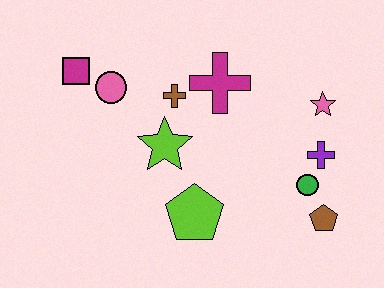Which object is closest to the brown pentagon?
The green circle is closest to the brown pentagon.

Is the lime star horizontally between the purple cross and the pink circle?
Yes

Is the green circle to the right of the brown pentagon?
No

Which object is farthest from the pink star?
The magenta square is farthest from the pink star.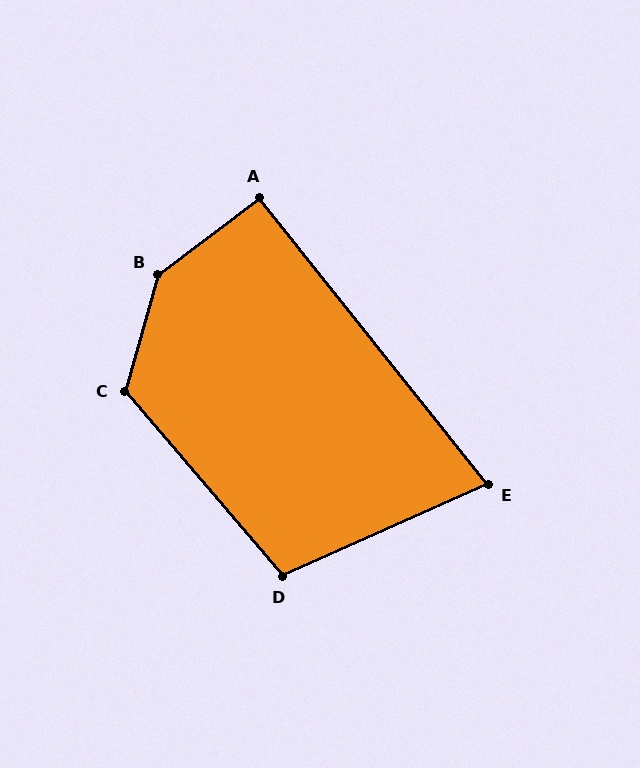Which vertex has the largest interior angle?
B, at approximately 143 degrees.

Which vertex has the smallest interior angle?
E, at approximately 75 degrees.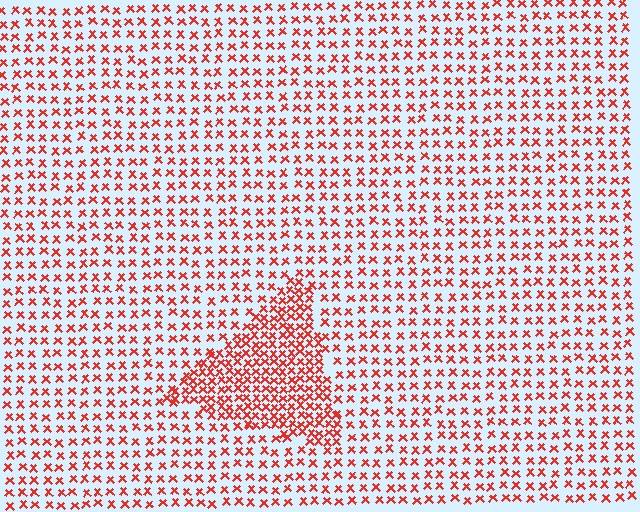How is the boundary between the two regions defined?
The boundary is defined by a change in element density (approximately 2.0x ratio). All elements are the same color, size, and shape.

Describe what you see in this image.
The image contains small red elements arranged at two different densities. A triangle-shaped region is visible where the elements are more densely packed than the surrounding area.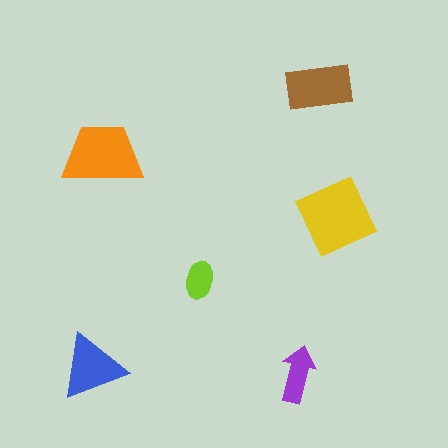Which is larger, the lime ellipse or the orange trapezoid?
The orange trapezoid.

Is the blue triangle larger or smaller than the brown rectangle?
Smaller.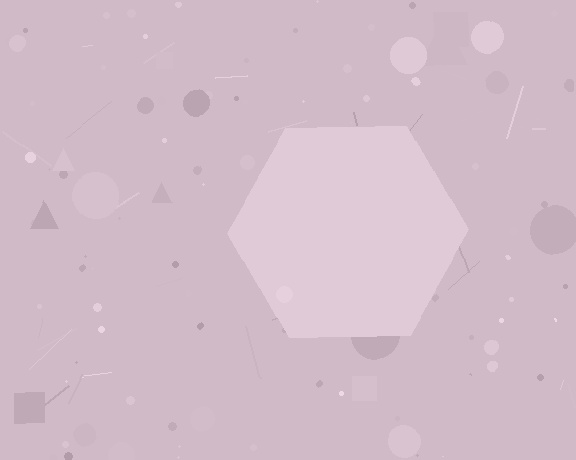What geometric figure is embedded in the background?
A hexagon is embedded in the background.